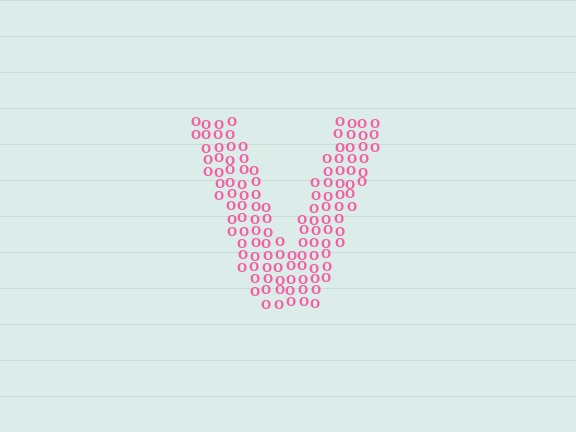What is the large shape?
The large shape is the letter V.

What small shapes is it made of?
It is made of small letter O's.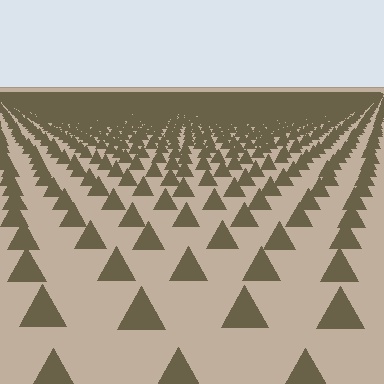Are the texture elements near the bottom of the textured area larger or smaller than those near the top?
Larger. Near the bottom, elements are closer to the viewer and appear at a bigger on-screen size.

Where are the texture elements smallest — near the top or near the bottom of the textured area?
Near the top.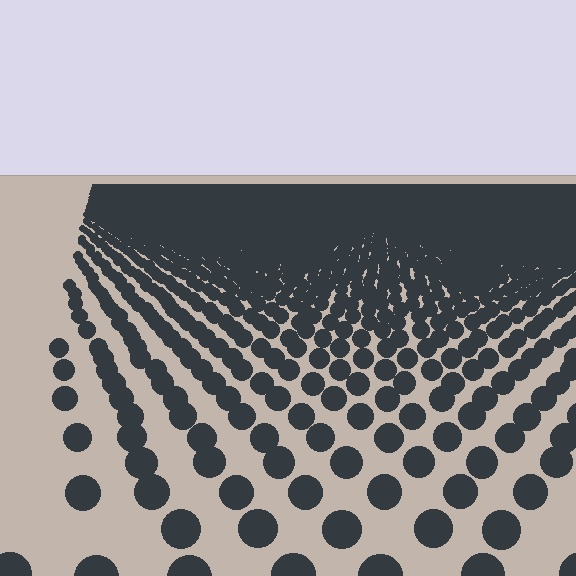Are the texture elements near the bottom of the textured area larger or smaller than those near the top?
Larger. Near the bottom, elements are closer to the viewer and appear at a bigger on-screen size.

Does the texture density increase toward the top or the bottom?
Density increases toward the top.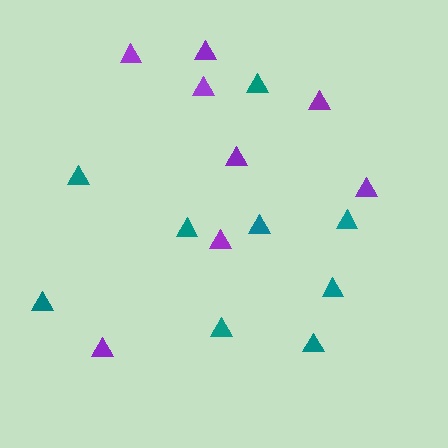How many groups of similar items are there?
There are 2 groups: one group of purple triangles (8) and one group of teal triangles (9).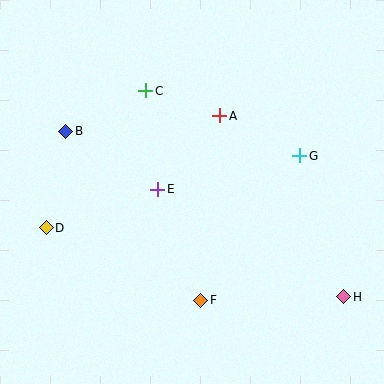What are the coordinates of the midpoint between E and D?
The midpoint between E and D is at (102, 209).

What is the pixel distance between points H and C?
The distance between H and C is 286 pixels.